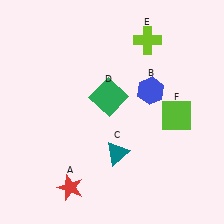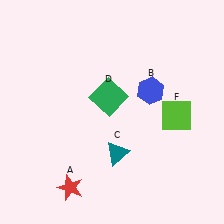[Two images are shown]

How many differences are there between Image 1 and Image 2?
There is 1 difference between the two images.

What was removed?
The lime cross (E) was removed in Image 2.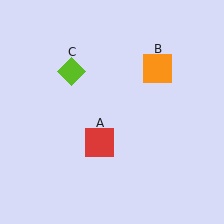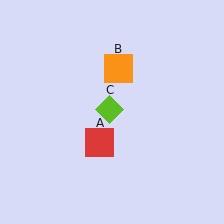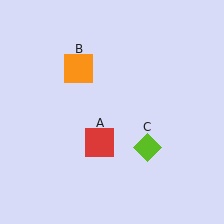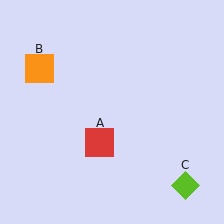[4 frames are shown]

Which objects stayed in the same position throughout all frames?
Red square (object A) remained stationary.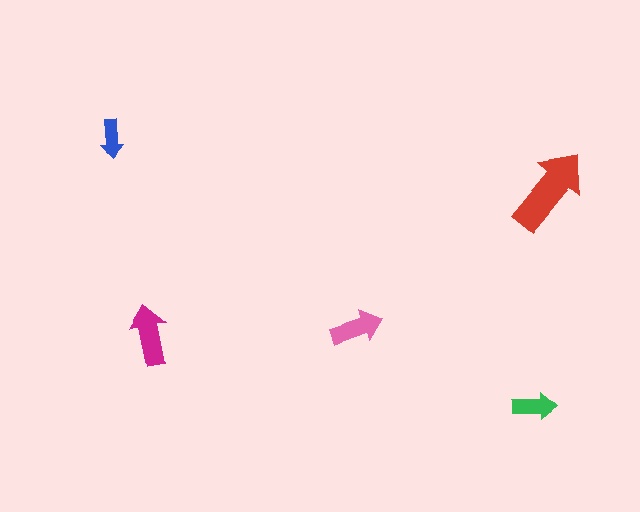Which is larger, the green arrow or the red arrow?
The red one.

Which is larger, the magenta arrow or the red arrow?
The red one.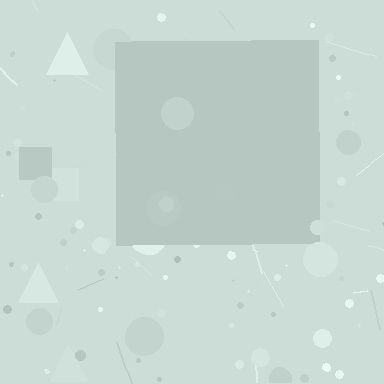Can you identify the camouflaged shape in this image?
The camouflaged shape is a square.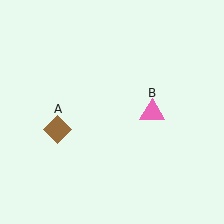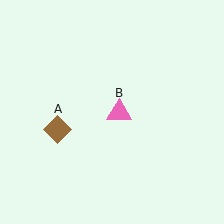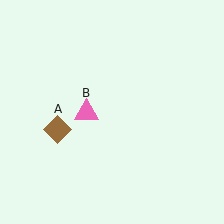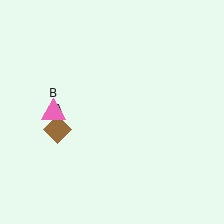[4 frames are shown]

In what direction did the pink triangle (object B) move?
The pink triangle (object B) moved left.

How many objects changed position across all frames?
1 object changed position: pink triangle (object B).